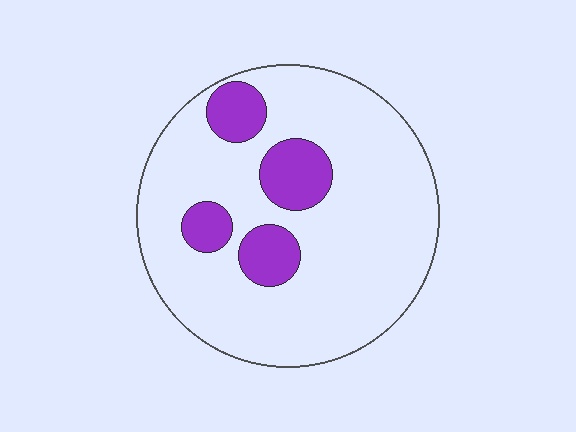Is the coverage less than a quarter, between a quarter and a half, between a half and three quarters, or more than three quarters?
Less than a quarter.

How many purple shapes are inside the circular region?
4.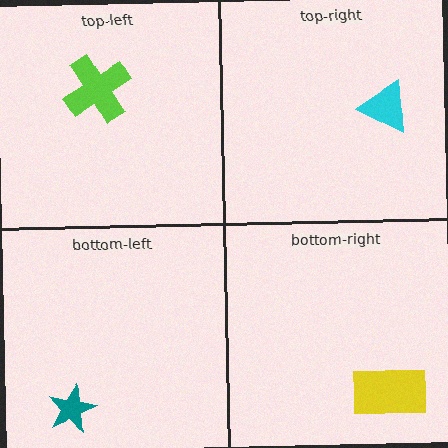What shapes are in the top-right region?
The cyan triangle.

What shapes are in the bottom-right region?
The yellow rectangle.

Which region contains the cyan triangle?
The top-right region.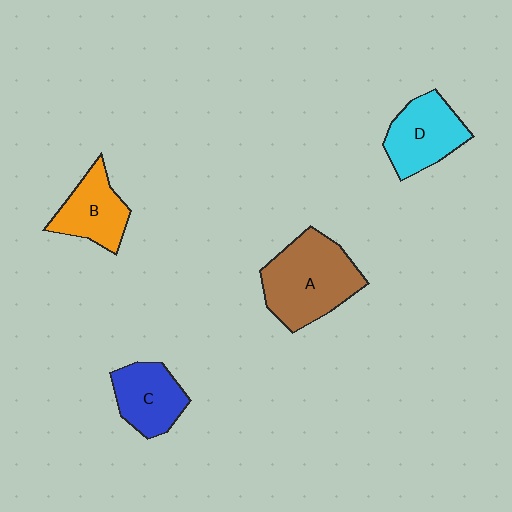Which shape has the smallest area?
Shape B (orange).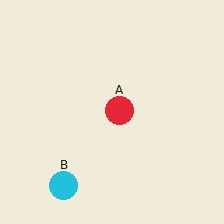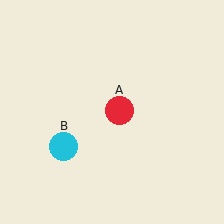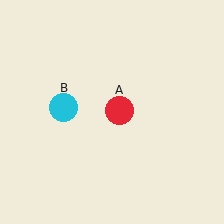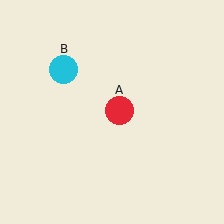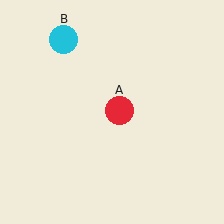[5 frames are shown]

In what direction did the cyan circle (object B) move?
The cyan circle (object B) moved up.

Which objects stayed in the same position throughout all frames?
Red circle (object A) remained stationary.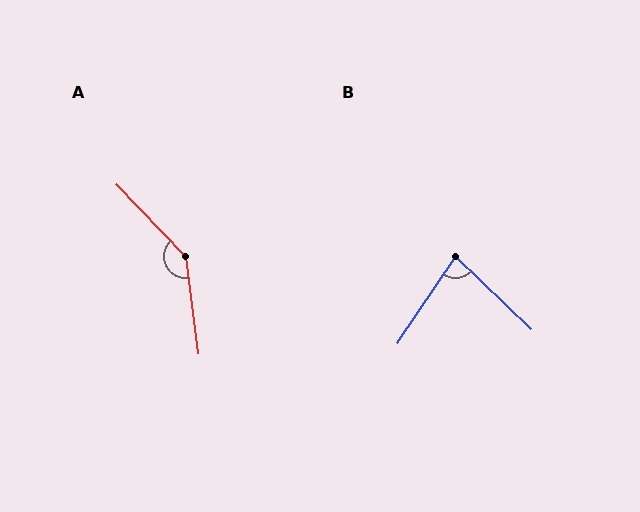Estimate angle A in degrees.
Approximately 144 degrees.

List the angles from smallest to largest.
B (80°), A (144°).